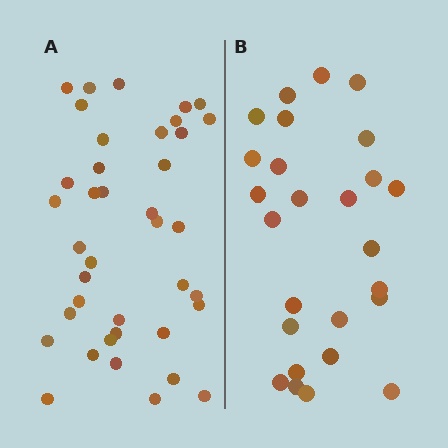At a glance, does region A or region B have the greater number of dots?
Region A (the left region) has more dots.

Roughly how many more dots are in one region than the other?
Region A has approximately 15 more dots than region B.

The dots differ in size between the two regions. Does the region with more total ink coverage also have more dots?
No. Region B has more total ink coverage because its dots are larger, but region A actually contains more individual dots. Total area can be misleading — the number of items is what matters here.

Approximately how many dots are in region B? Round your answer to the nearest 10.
About 30 dots. (The exact count is 26, which rounds to 30.)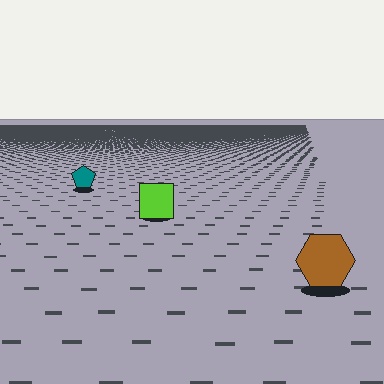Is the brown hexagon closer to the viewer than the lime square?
Yes. The brown hexagon is closer — you can tell from the texture gradient: the ground texture is coarser near it.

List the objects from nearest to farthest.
From nearest to farthest: the brown hexagon, the lime square, the teal pentagon.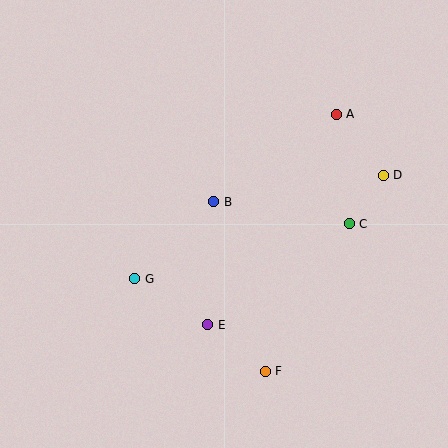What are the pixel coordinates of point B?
Point B is at (214, 202).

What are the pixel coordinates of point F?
Point F is at (265, 371).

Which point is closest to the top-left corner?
Point B is closest to the top-left corner.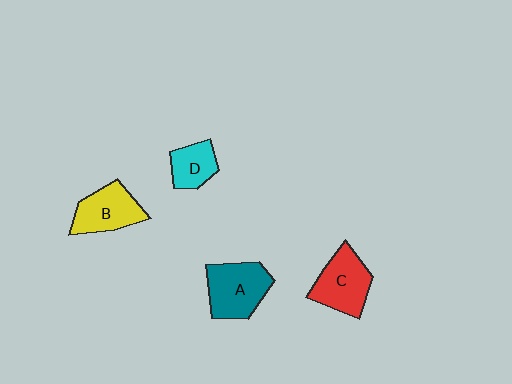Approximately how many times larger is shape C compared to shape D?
Approximately 1.6 times.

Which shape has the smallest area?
Shape D (cyan).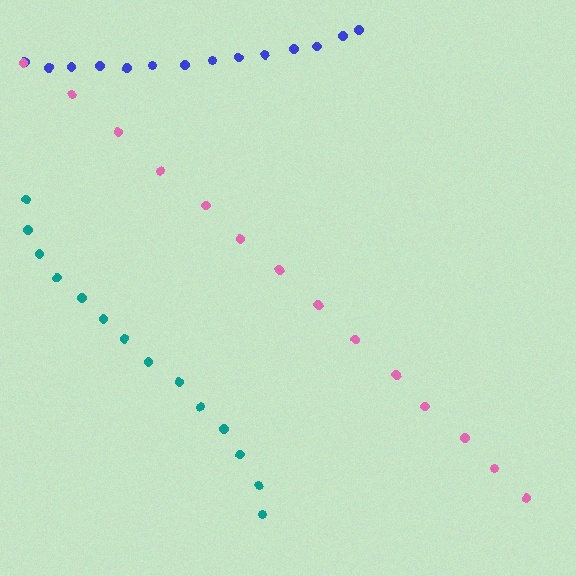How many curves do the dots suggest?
There are 3 distinct paths.